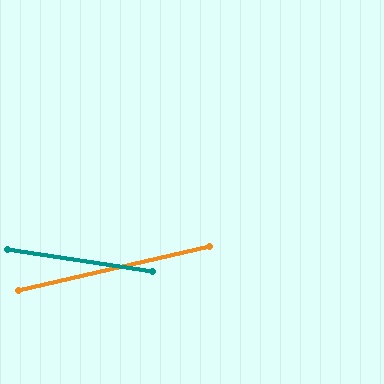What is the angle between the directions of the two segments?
Approximately 22 degrees.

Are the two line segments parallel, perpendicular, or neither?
Neither parallel nor perpendicular — they differ by about 22°.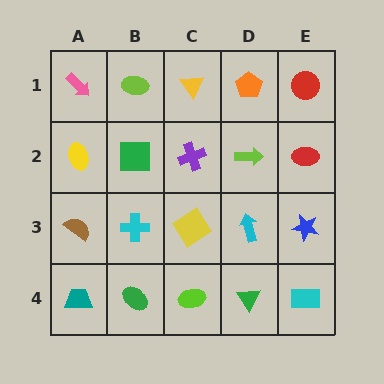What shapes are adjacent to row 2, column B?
A lime ellipse (row 1, column B), a cyan cross (row 3, column B), a yellow ellipse (row 2, column A), a purple cross (row 2, column C).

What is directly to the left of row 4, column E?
A green triangle.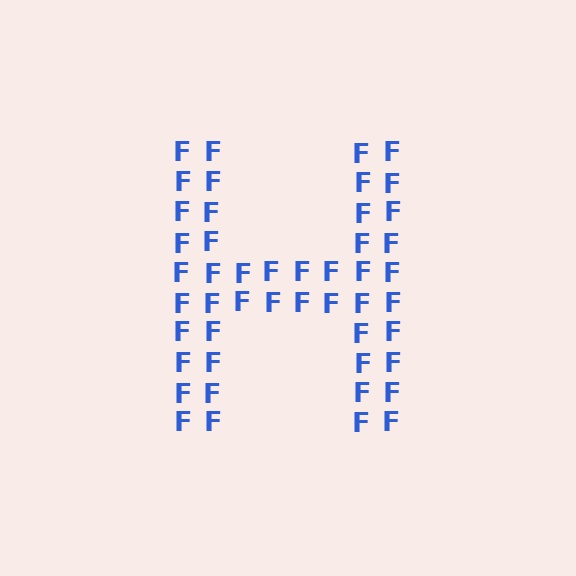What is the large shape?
The large shape is the letter H.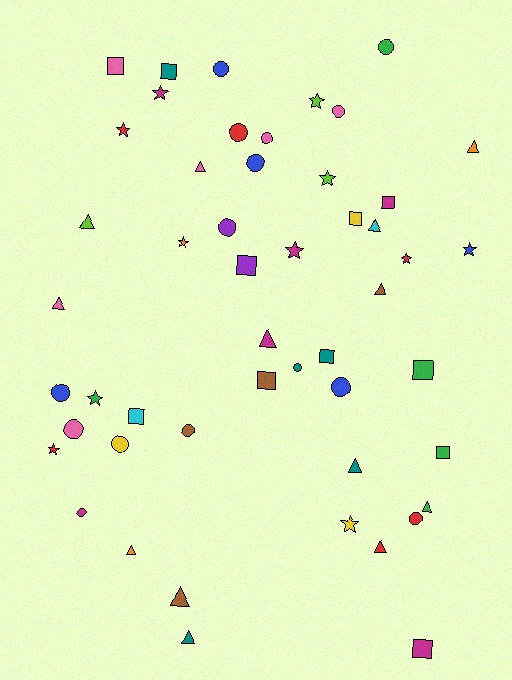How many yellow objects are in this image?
There are 3 yellow objects.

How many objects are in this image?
There are 50 objects.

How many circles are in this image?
There are 15 circles.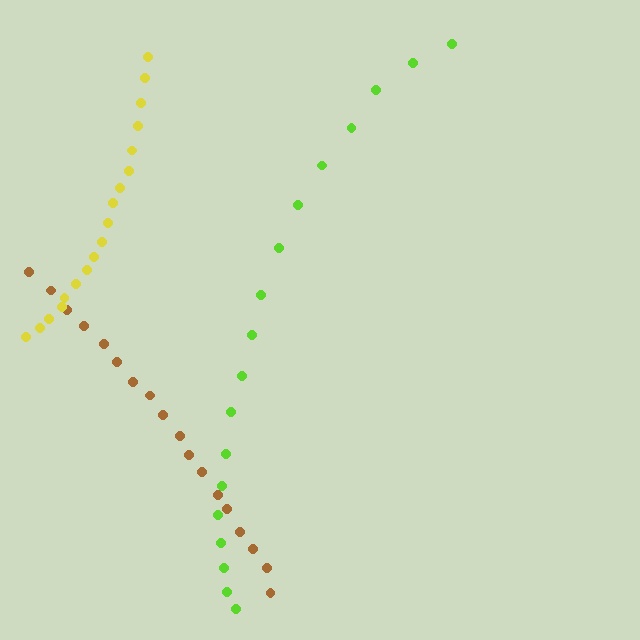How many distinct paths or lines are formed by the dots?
There are 3 distinct paths.